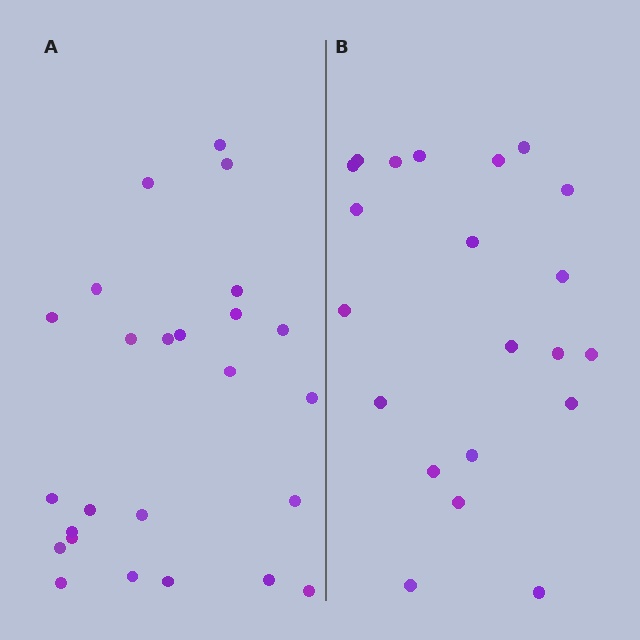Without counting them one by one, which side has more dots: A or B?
Region A (the left region) has more dots.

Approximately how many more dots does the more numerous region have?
Region A has about 4 more dots than region B.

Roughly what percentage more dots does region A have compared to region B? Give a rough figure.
About 20% more.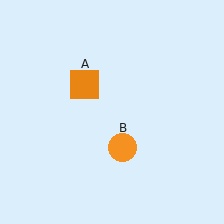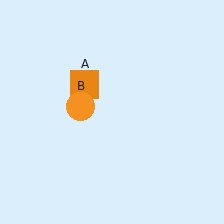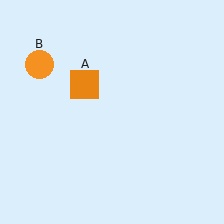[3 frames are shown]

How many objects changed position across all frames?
1 object changed position: orange circle (object B).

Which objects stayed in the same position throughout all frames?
Orange square (object A) remained stationary.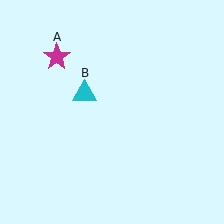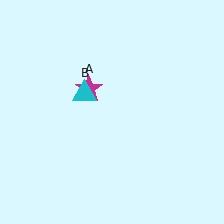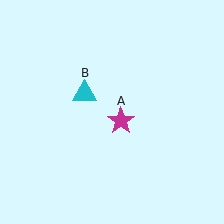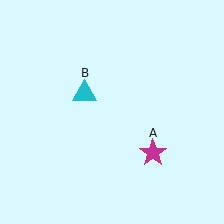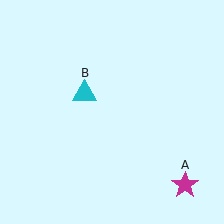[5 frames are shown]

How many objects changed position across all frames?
1 object changed position: magenta star (object A).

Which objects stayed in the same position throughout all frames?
Cyan triangle (object B) remained stationary.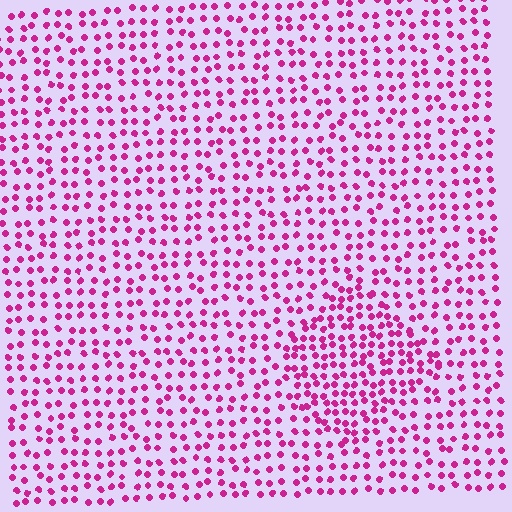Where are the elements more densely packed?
The elements are more densely packed inside the diamond boundary.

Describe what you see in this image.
The image contains small magenta elements arranged at two different densities. A diamond-shaped region is visible where the elements are more densely packed than the surrounding area.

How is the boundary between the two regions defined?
The boundary is defined by a change in element density (approximately 1.6x ratio). All elements are the same color, size, and shape.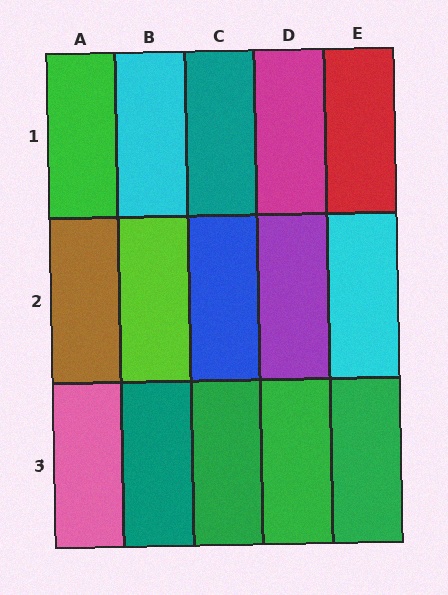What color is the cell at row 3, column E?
Green.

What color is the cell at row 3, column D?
Green.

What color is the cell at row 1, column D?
Magenta.